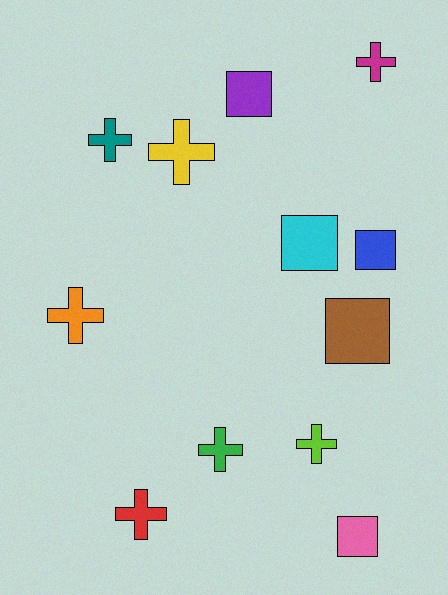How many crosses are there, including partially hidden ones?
There are 7 crosses.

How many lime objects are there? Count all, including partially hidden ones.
There is 1 lime object.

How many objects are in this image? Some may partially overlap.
There are 12 objects.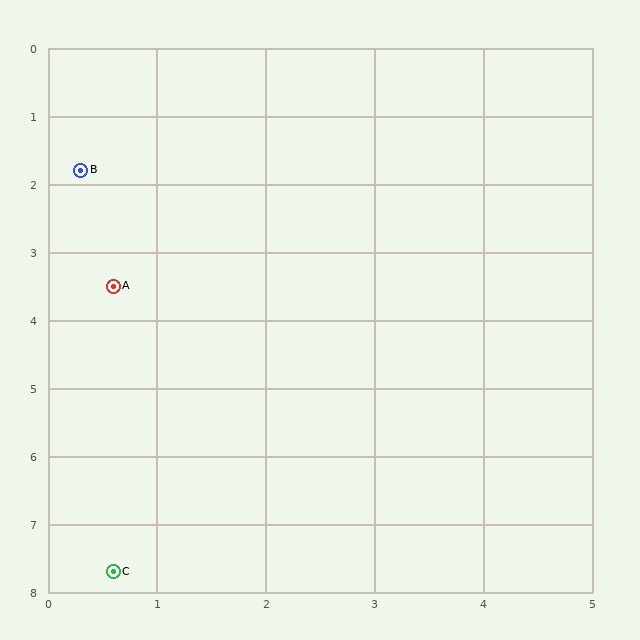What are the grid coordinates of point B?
Point B is at approximately (0.3, 1.8).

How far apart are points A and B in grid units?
Points A and B are about 1.7 grid units apart.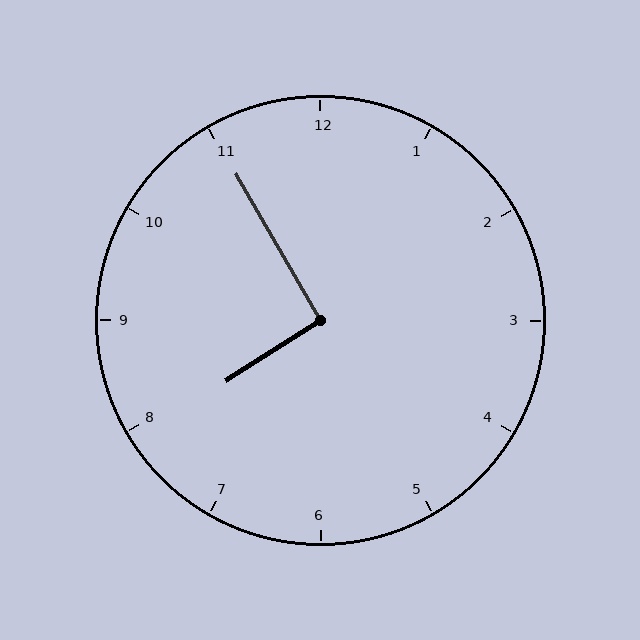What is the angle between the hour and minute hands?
Approximately 92 degrees.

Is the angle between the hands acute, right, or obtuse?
It is right.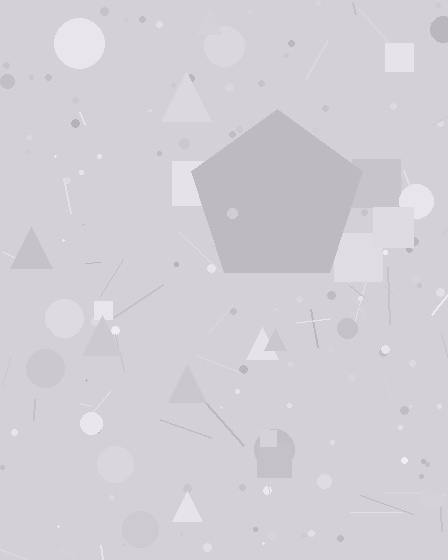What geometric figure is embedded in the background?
A pentagon is embedded in the background.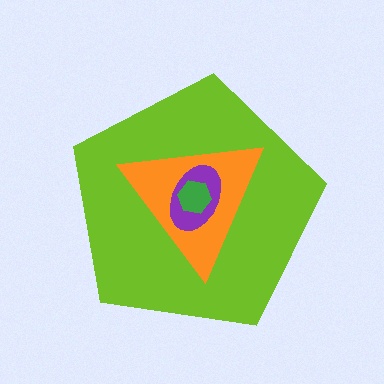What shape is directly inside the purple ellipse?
The green hexagon.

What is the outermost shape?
The lime pentagon.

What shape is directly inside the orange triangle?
The purple ellipse.